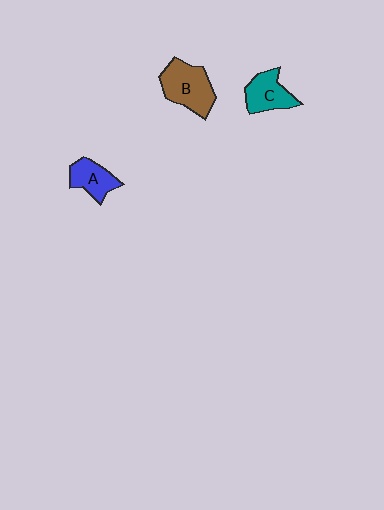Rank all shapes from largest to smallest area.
From largest to smallest: B (brown), C (teal), A (blue).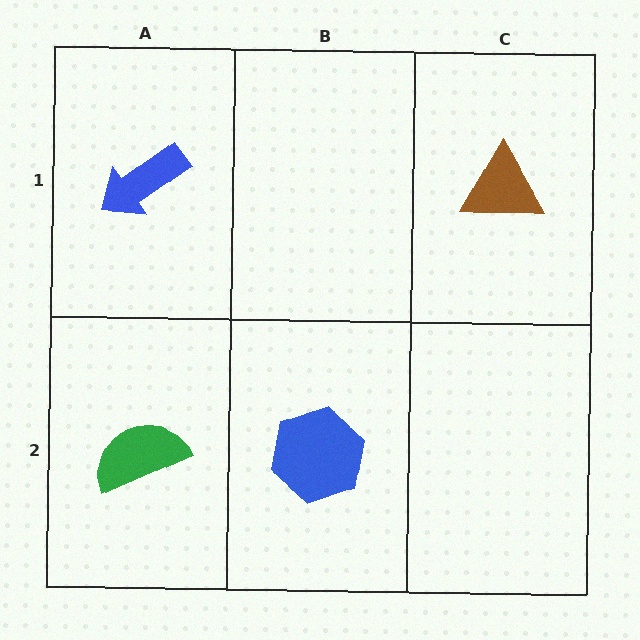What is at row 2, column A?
A green semicircle.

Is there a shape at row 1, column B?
No, that cell is empty.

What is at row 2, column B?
A blue hexagon.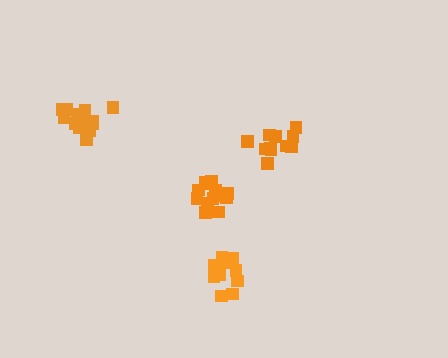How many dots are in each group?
Group 1: 14 dots, Group 2: 15 dots, Group 3: 11 dots, Group 4: 14 dots (54 total).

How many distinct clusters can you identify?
There are 4 distinct clusters.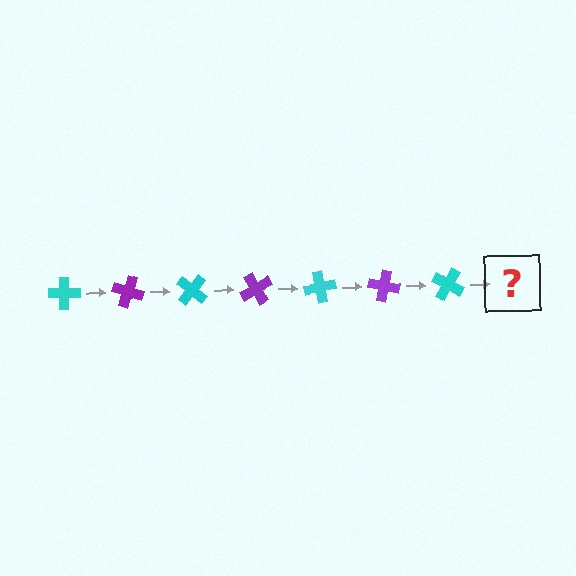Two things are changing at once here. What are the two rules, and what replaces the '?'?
The two rules are that it rotates 20 degrees each step and the color cycles through cyan and purple. The '?' should be a purple cross, rotated 140 degrees from the start.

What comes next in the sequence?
The next element should be a purple cross, rotated 140 degrees from the start.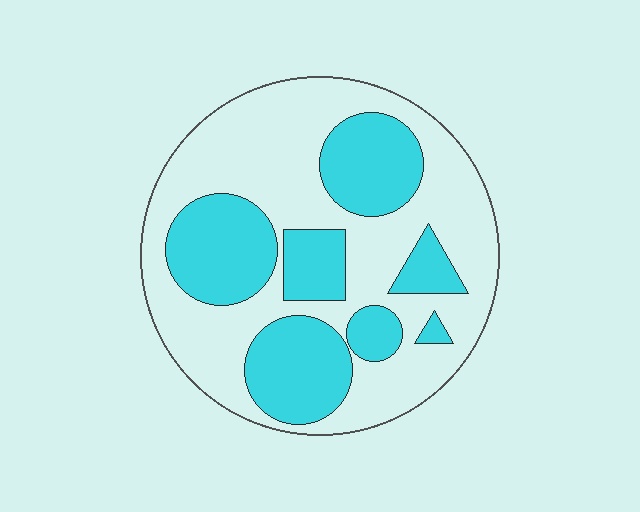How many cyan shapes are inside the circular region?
7.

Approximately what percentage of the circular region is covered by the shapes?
Approximately 40%.